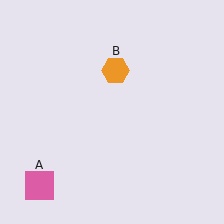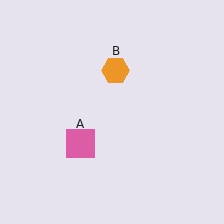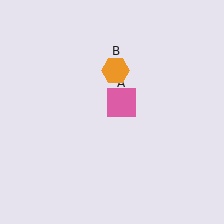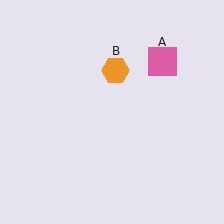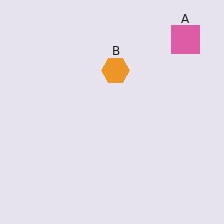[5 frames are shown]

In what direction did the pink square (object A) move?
The pink square (object A) moved up and to the right.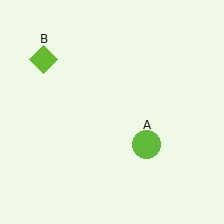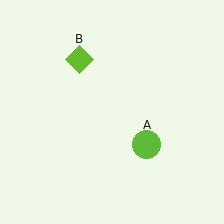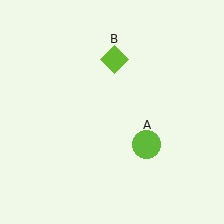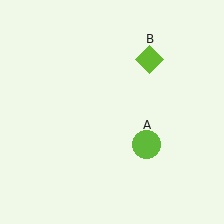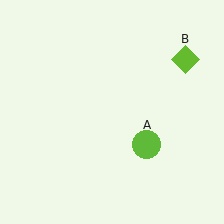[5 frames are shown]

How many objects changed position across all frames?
1 object changed position: lime diamond (object B).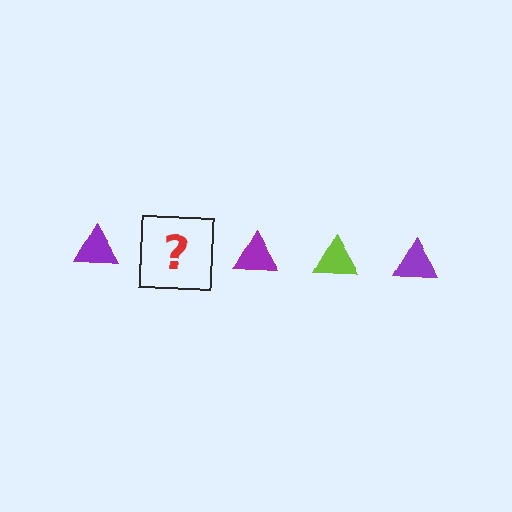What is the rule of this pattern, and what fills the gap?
The rule is that the pattern cycles through purple, lime triangles. The gap should be filled with a lime triangle.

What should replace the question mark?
The question mark should be replaced with a lime triangle.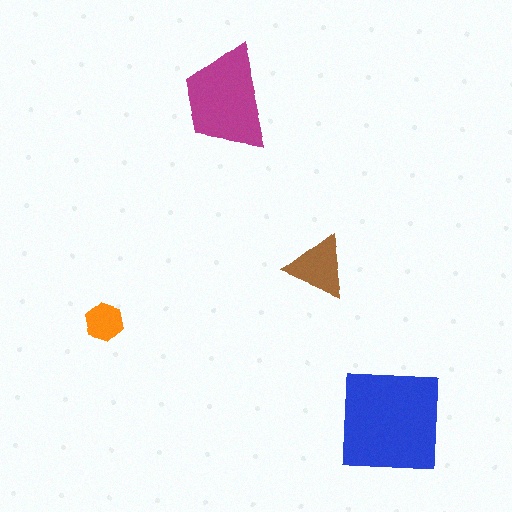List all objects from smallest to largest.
The orange hexagon, the brown triangle, the magenta trapezoid, the blue square.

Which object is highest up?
The magenta trapezoid is topmost.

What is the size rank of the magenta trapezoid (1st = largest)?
2nd.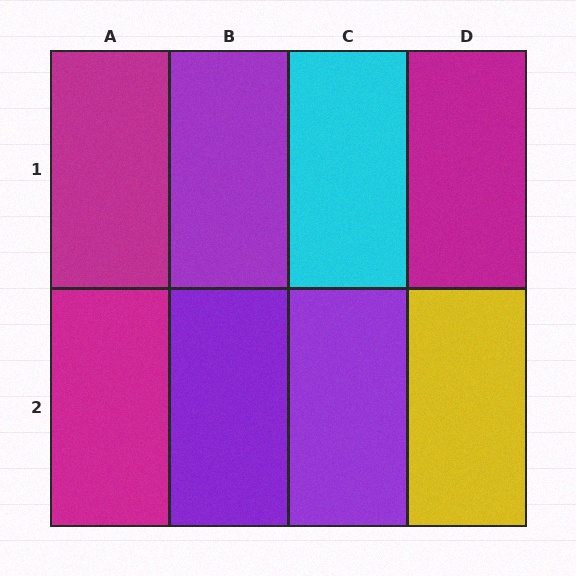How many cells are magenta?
3 cells are magenta.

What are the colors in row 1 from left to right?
Magenta, purple, cyan, magenta.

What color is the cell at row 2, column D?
Yellow.